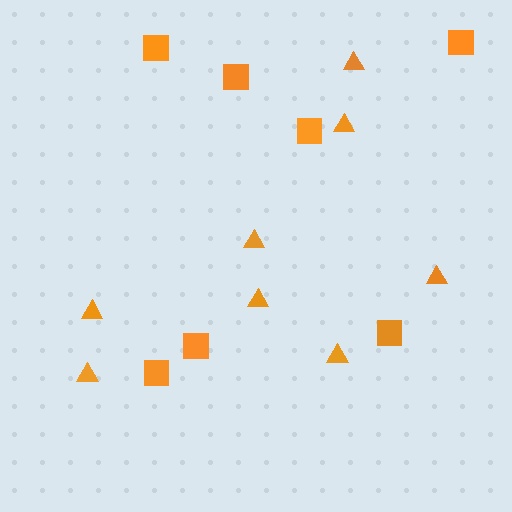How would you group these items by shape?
There are 2 groups: one group of squares (7) and one group of triangles (8).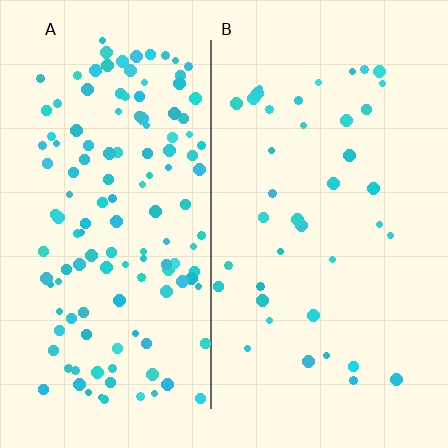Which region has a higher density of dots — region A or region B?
A (the left).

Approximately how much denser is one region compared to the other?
Approximately 3.4× — region A over region B.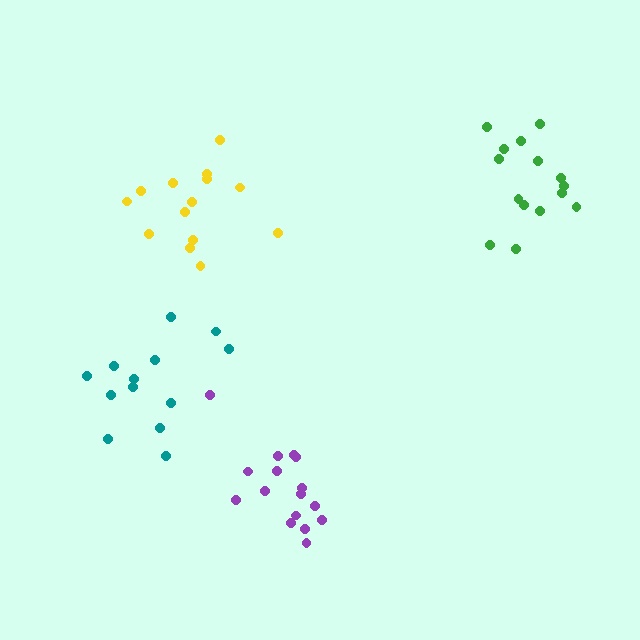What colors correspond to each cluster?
The clusters are colored: yellow, green, teal, purple.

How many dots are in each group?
Group 1: 14 dots, Group 2: 15 dots, Group 3: 13 dots, Group 4: 16 dots (58 total).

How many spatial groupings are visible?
There are 4 spatial groupings.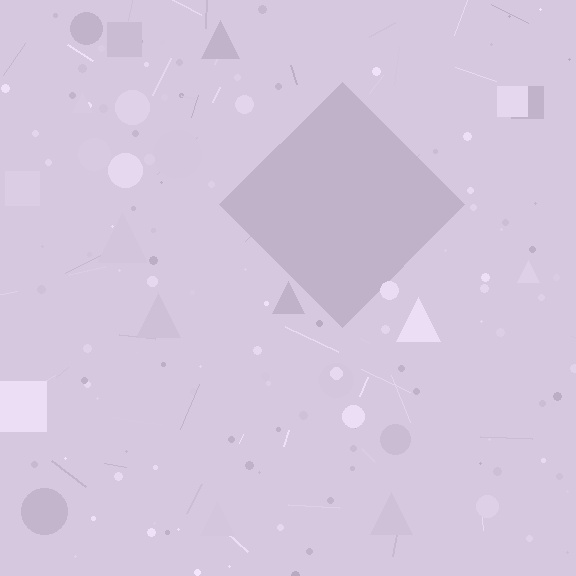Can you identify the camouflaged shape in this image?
The camouflaged shape is a diamond.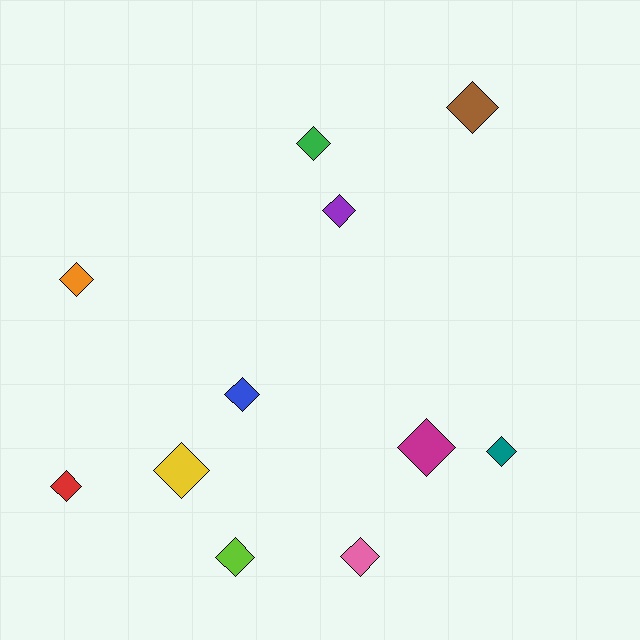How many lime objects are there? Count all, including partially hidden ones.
There is 1 lime object.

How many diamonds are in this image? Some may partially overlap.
There are 11 diamonds.